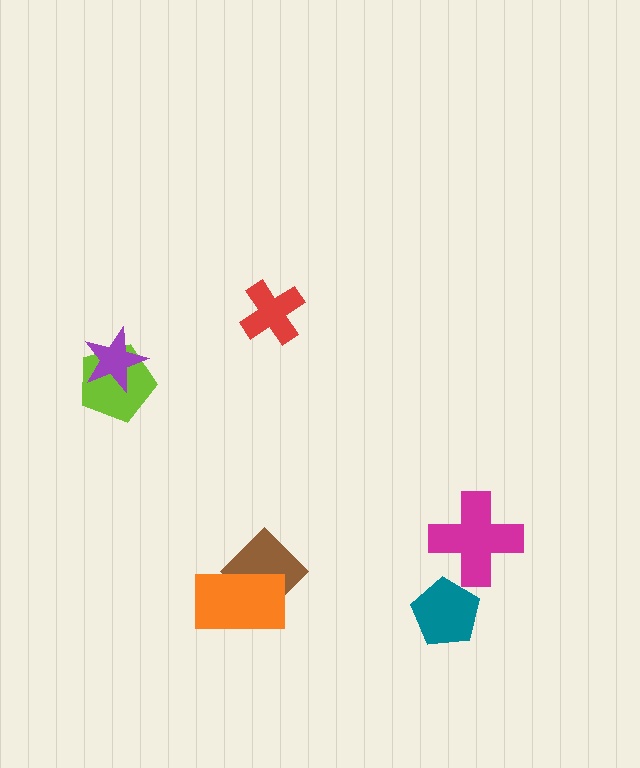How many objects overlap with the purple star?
1 object overlaps with the purple star.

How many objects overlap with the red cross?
0 objects overlap with the red cross.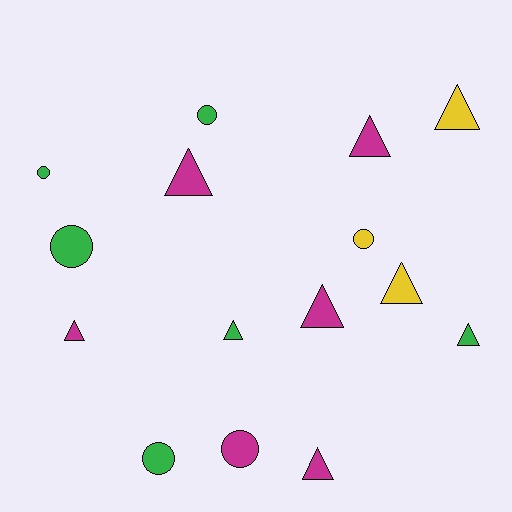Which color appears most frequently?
Green, with 6 objects.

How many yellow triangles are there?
There are 2 yellow triangles.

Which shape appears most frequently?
Triangle, with 9 objects.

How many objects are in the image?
There are 15 objects.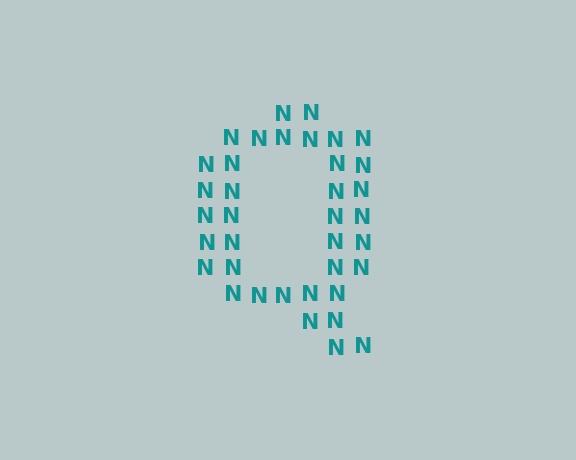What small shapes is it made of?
It is made of small letter N's.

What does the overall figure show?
The overall figure shows the letter Q.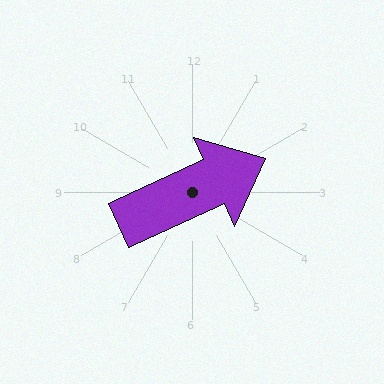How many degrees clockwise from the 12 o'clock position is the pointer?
Approximately 65 degrees.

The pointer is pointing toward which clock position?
Roughly 2 o'clock.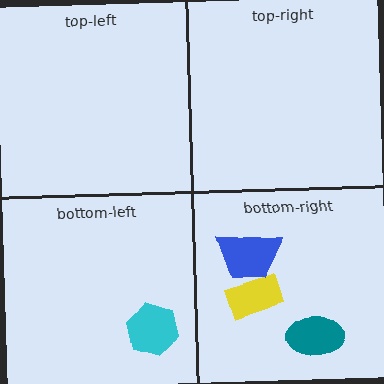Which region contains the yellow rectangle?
The bottom-right region.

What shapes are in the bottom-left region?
The cyan hexagon.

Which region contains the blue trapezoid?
The bottom-right region.